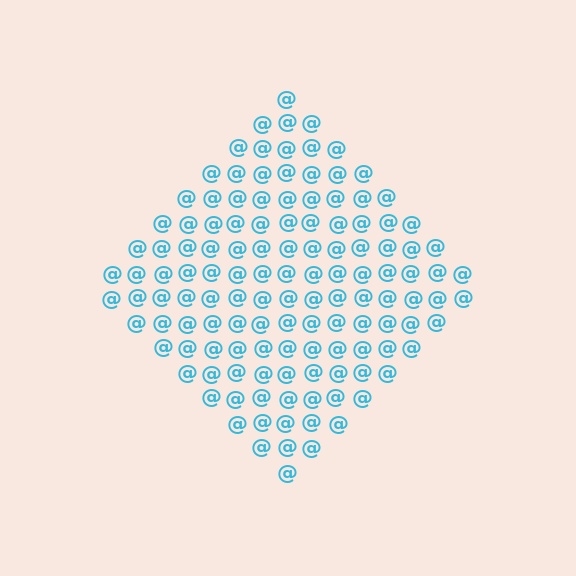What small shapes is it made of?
It is made of small at signs.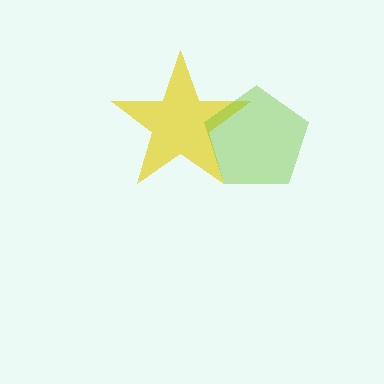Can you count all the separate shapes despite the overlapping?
Yes, there are 2 separate shapes.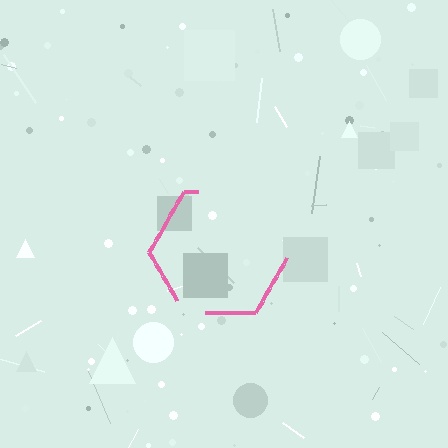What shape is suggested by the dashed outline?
The dashed outline suggests a hexagon.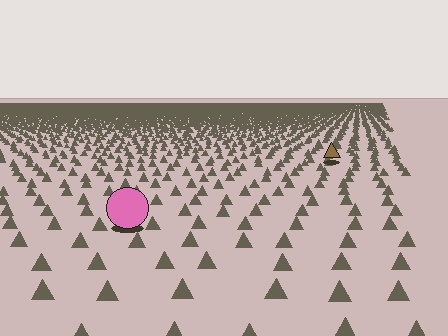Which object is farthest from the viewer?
The brown triangle is farthest from the viewer. It appears smaller and the ground texture around it is denser.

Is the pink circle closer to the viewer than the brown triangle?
Yes. The pink circle is closer — you can tell from the texture gradient: the ground texture is coarser near it.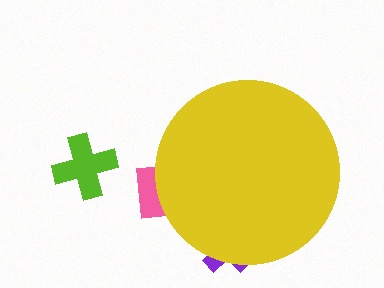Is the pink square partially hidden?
Yes, the pink square is partially hidden behind the yellow circle.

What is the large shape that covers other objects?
A yellow circle.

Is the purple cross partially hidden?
Yes, the purple cross is partially hidden behind the yellow circle.